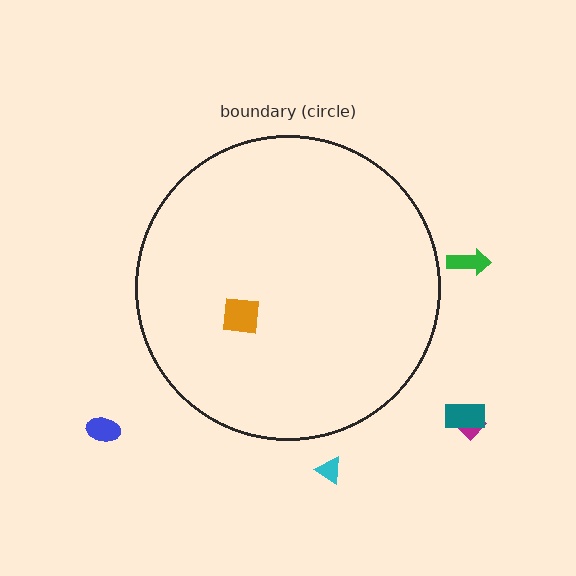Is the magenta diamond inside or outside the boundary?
Outside.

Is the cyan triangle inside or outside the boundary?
Outside.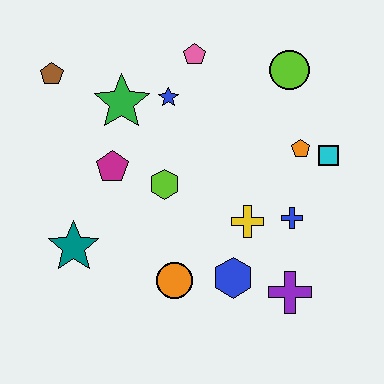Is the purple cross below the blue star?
Yes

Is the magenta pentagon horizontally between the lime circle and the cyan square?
No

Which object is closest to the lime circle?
The orange pentagon is closest to the lime circle.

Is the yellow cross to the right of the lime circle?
No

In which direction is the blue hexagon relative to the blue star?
The blue hexagon is below the blue star.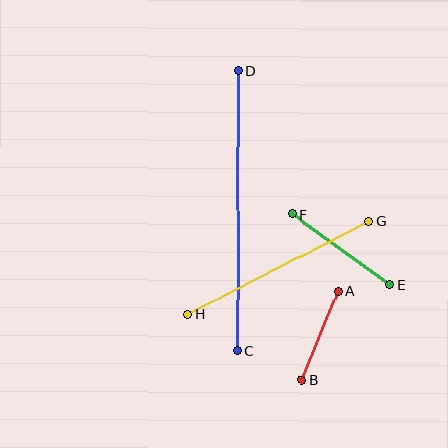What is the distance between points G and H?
The distance is approximately 203 pixels.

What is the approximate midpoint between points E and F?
The midpoint is at approximately (341, 249) pixels.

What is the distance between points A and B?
The distance is approximately 96 pixels.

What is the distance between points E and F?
The distance is approximately 120 pixels.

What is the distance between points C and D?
The distance is approximately 280 pixels.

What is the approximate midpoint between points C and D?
The midpoint is at approximately (238, 211) pixels.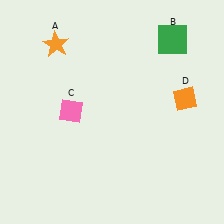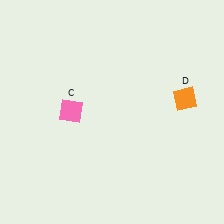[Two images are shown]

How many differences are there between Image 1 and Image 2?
There are 2 differences between the two images.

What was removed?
The green square (B), the orange star (A) were removed in Image 2.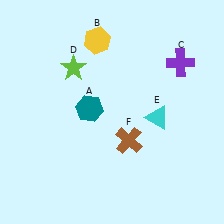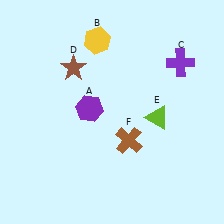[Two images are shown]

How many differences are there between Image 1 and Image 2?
There are 3 differences between the two images.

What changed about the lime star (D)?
In Image 1, D is lime. In Image 2, it changed to brown.